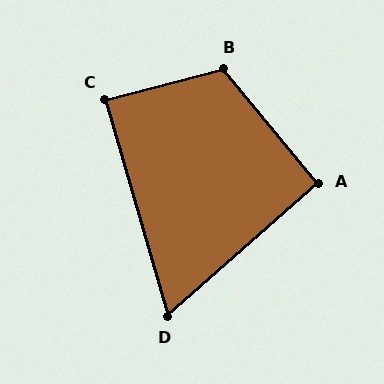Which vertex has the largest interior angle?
B, at approximately 115 degrees.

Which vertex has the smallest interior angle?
D, at approximately 65 degrees.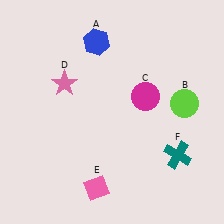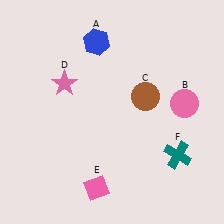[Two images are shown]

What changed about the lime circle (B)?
In Image 1, B is lime. In Image 2, it changed to pink.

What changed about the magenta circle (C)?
In Image 1, C is magenta. In Image 2, it changed to brown.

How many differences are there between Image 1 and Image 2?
There are 2 differences between the two images.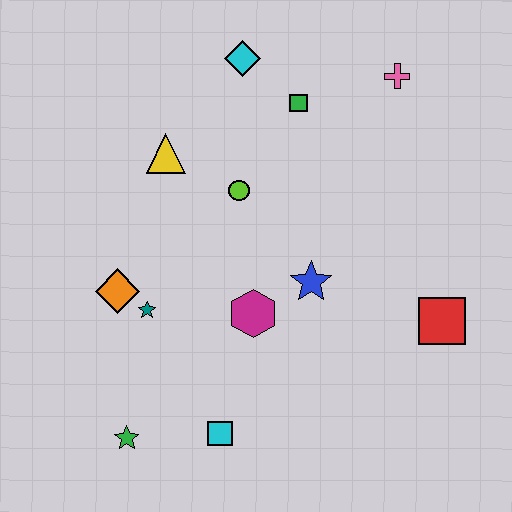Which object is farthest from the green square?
The green star is farthest from the green square.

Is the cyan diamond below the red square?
No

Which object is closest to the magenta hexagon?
The blue star is closest to the magenta hexagon.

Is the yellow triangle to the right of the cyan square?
No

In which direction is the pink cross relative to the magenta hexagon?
The pink cross is above the magenta hexagon.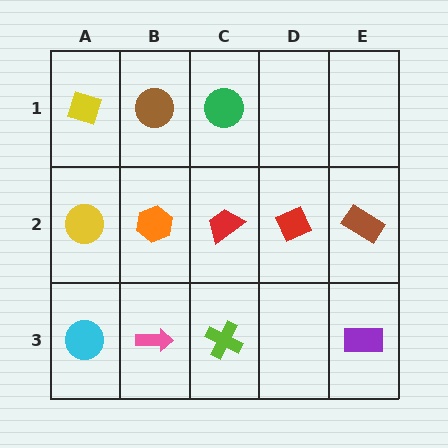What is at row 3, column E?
A purple rectangle.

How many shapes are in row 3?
4 shapes.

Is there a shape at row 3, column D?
No, that cell is empty.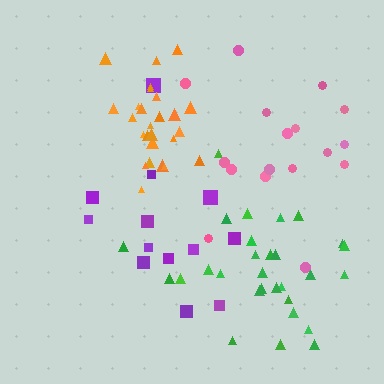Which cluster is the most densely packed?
Orange.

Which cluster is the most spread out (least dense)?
Pink.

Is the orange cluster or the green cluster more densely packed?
Orange.